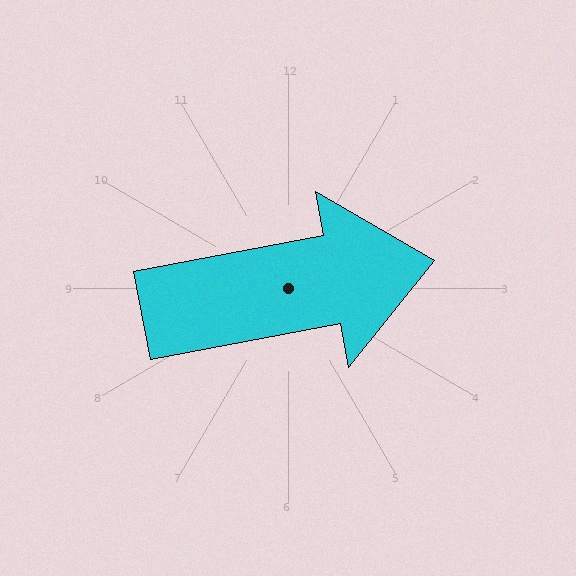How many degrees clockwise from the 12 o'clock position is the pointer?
Approximately 79 degrees.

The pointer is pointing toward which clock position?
Roughly 3 o'clock.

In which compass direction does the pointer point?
East.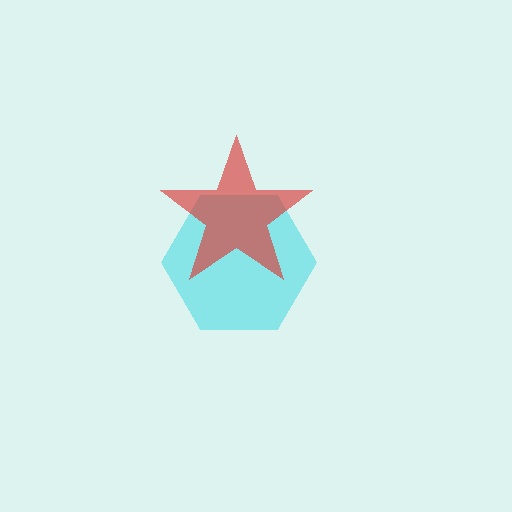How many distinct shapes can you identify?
There are 2 distinct shapes: a cyan hexagon, a red star.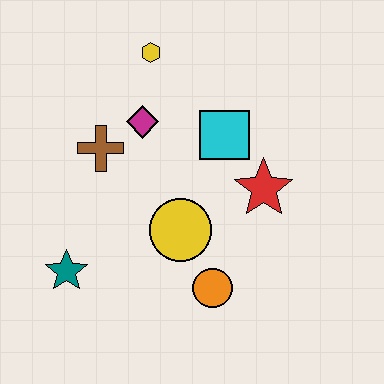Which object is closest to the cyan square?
The red star is closest to the cyan square.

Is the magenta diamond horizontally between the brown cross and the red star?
Yes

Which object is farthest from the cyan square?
The teal star is farthest from the cyan square.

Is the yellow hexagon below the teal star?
No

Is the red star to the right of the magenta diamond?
Yes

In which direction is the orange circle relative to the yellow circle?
The orange circle is below the yellow circle.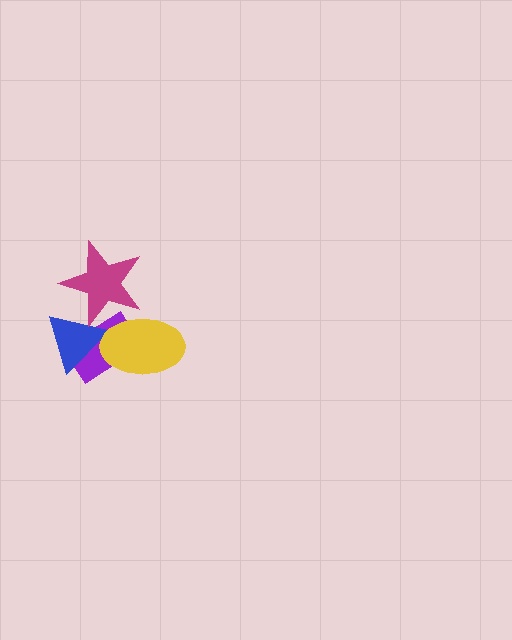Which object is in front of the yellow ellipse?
The magenta star is in front of the yellow ellipse.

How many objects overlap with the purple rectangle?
3 objects overlap with the purple rectangle.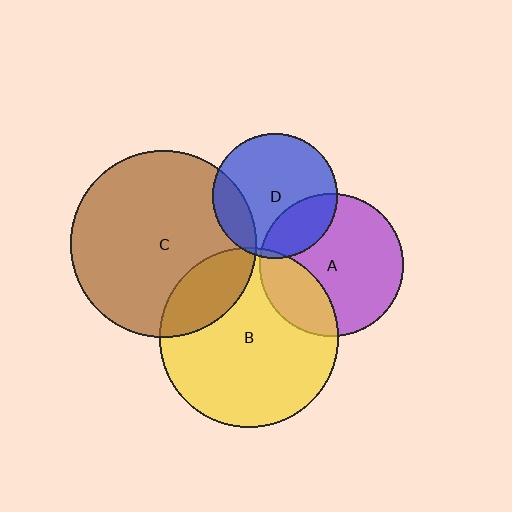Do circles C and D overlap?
Yes.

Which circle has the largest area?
Circle C (brown).